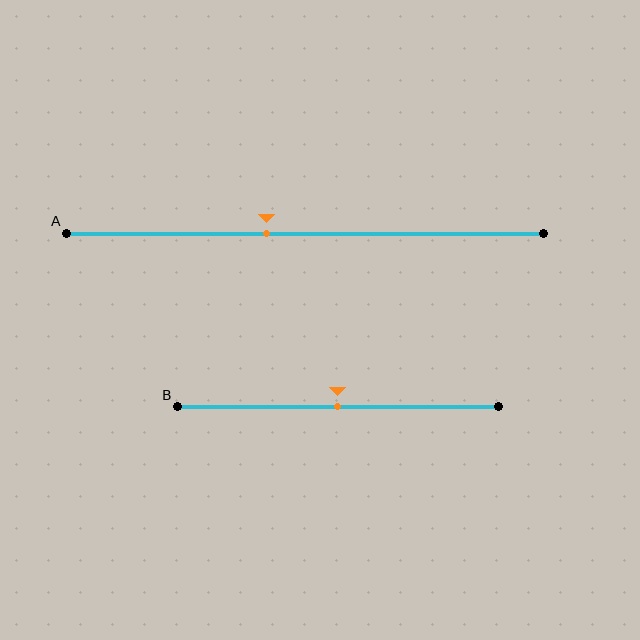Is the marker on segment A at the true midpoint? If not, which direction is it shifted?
No, the marker on segment A is shifted to the left by about 8% of the segment length.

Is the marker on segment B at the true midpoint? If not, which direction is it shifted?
Yes, the marker on segment B is at the true midpoint.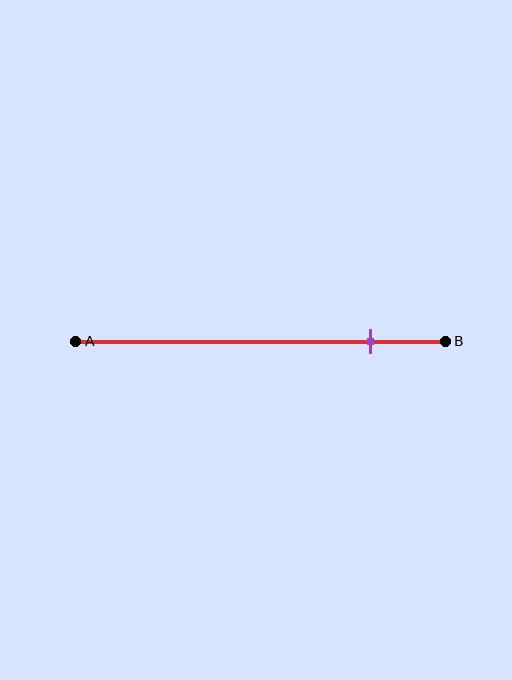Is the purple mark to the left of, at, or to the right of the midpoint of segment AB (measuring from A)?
The purple mark is to the right of the midpoint of segment AB.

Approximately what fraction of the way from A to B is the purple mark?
The purple mark is approximately 80% of the way from A to B.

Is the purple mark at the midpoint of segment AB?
No, the mark is at about 80% from A, not at the 50% midpoint.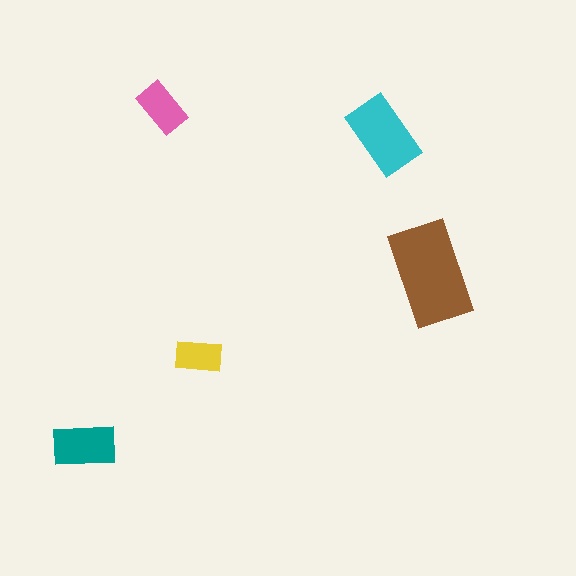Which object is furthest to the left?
The teal rectangle is leftmost.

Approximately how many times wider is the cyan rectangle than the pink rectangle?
About 1.5 times wider.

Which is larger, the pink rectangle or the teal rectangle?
The teal one.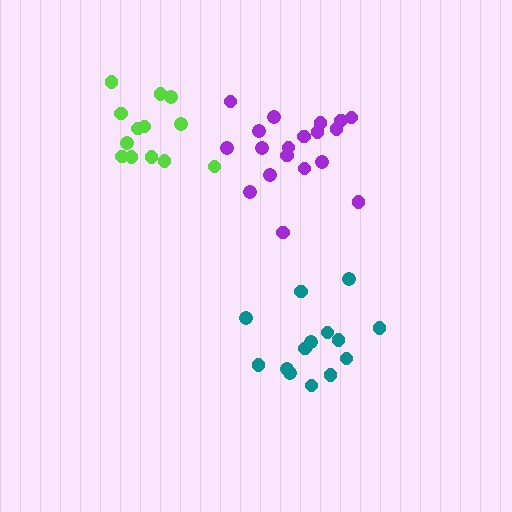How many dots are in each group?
Group 1: 19 dots, Group 2: 13 dots, Group 3: 14 dots (46 total).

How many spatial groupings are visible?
There are 3 spatial groupings.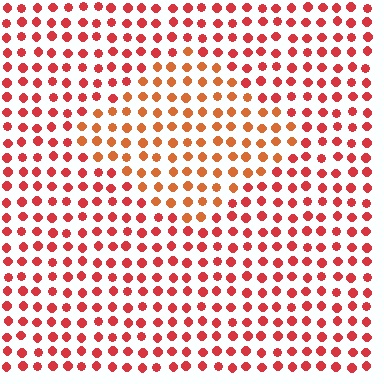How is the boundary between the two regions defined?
The boundary is defined purely by a slight shift in hue (about 25 degrees). Spacing, size, and orientation are identical on both sides.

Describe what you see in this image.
The image is filled with small red elements in a uniform arrangement. A diamond-shaped region is visible where the elements are tinted to a slightly different hue, forming a subtle color boundary.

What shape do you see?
I see a diamond.